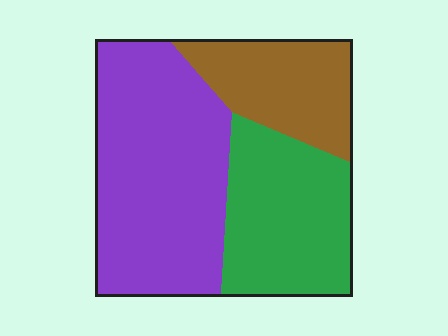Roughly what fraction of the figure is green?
Green covers roughly 30% of the figure.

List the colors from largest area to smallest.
From largest to smallest: purple, green, brown.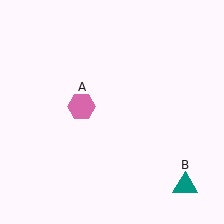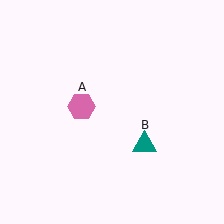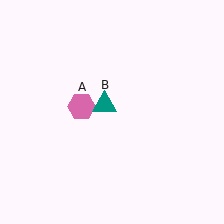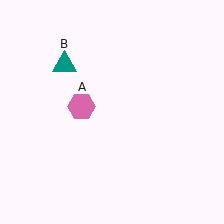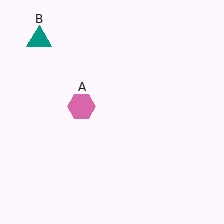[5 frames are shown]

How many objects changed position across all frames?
1 object changed position: teal triangle (object B).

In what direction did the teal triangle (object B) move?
The teal triangle (object B) moved up and to the left.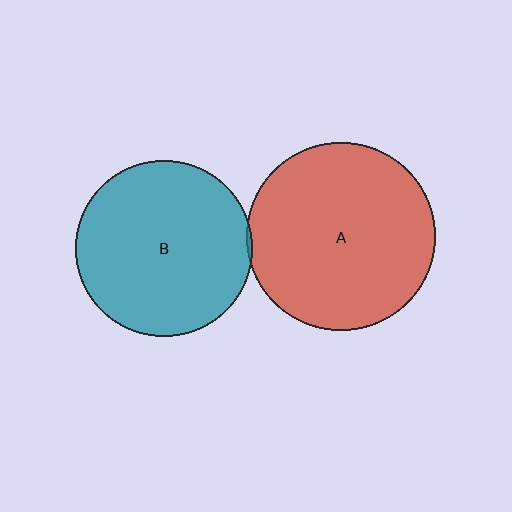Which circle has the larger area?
Circle A (red).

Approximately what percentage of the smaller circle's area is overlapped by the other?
Approximately 5%.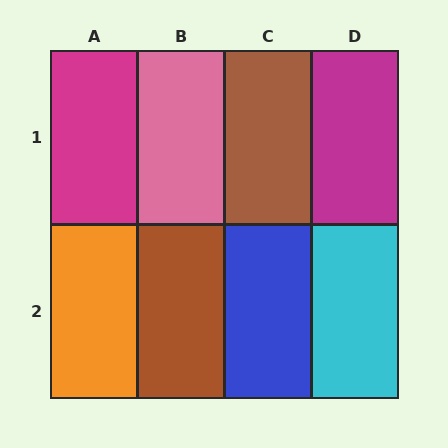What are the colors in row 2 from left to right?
Orange, brown, blue, cyan.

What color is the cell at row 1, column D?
Magenta.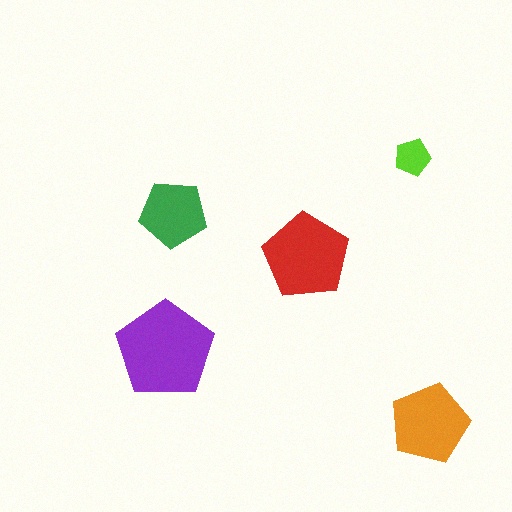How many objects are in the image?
There are 5 objects in the image.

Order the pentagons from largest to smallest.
the purple one, the red one, the orange one, the green one, the lime one.